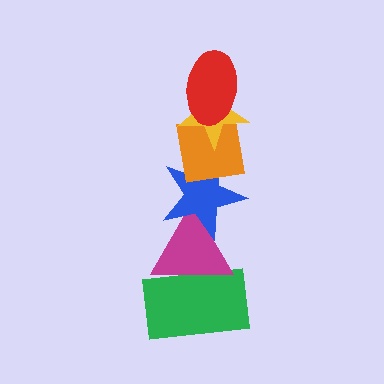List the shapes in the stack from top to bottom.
From top to bottom: the red ellipse, the yellow star, the orange square, the blue star, the magenta triangle, the green rectangle.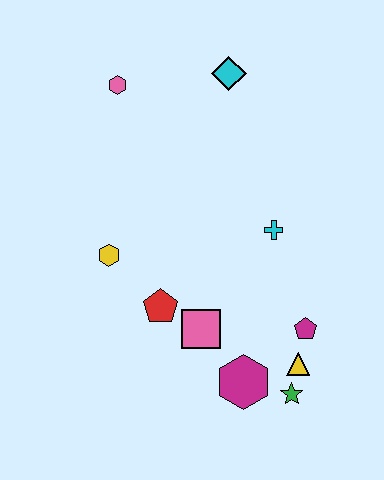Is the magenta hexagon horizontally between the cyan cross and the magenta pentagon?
No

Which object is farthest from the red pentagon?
The cyan diamond is farthest from the red pentagon.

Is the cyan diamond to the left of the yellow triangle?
Yes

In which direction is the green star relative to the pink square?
The green star is to the right of the pink square.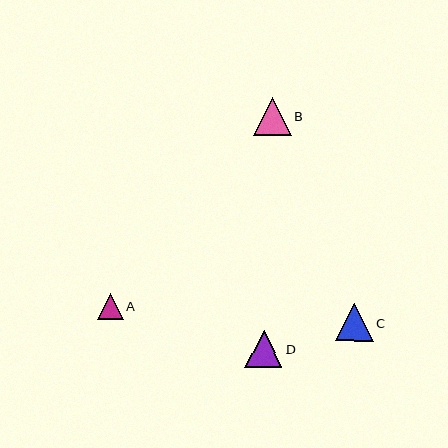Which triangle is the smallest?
Triangle A is the smallest with a size of approximately 26 pixels.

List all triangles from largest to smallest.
From largest to smallest: B, D, C, A.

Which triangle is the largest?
Triangle B is the largest with a size of approximately 38 pixels.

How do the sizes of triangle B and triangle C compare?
Triangle B and triangle C are approximately the same size.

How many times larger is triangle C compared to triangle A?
Triangle C is approximately 1.4 times the size of triangle A.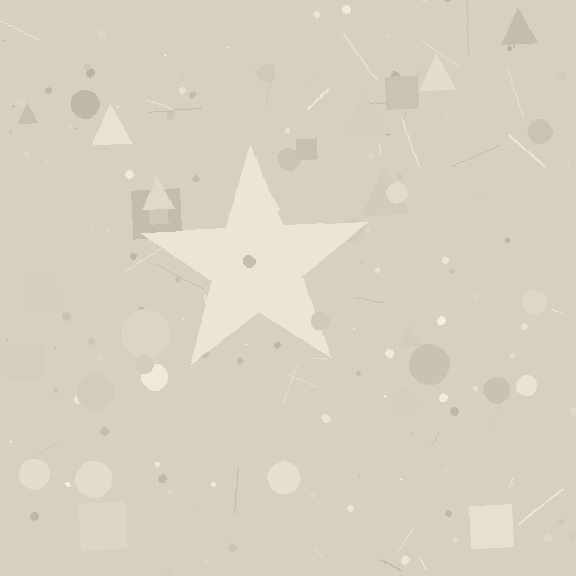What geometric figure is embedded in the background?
A star is embedded in the background.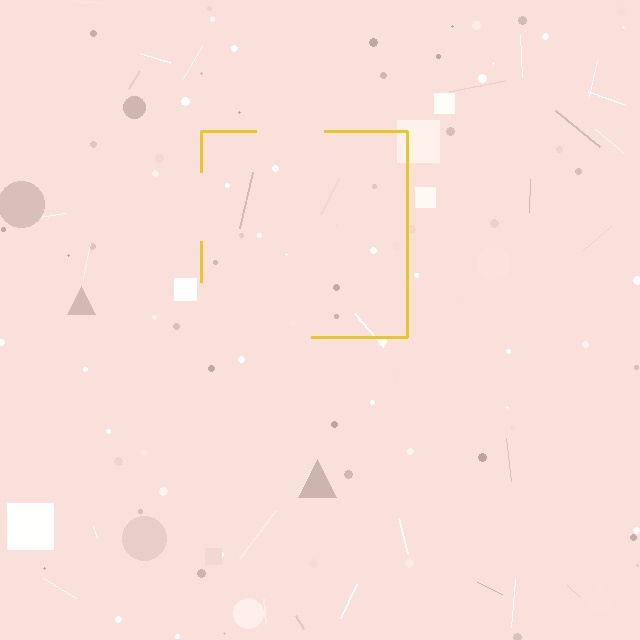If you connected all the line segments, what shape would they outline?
They would outline a square.